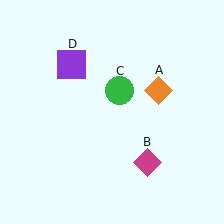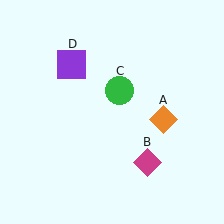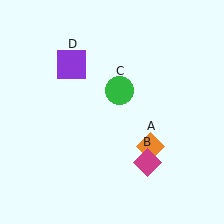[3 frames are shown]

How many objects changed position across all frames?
1 object changed position: orange diamond (object A).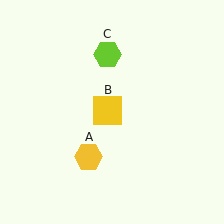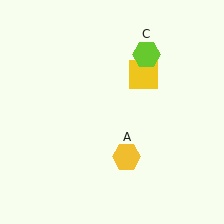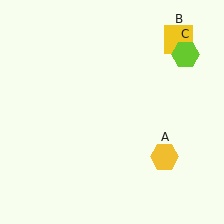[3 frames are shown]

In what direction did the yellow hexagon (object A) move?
The yellow hexagon (object A) moved right.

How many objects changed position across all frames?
3 objects changed position: yellow hexagon (object A), yellow square (object B), lime hexagon (object C).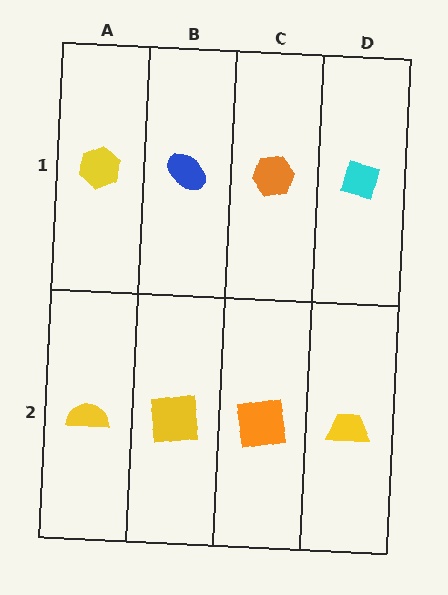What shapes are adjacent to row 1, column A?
A yellow semicircle (row 2, column A), a blue ellipse (row 1, column B).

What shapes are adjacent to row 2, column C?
An orange hexagon (row 1, column C), a yellow square (row 2, column B), a yellow trapezoid (row 2, column D).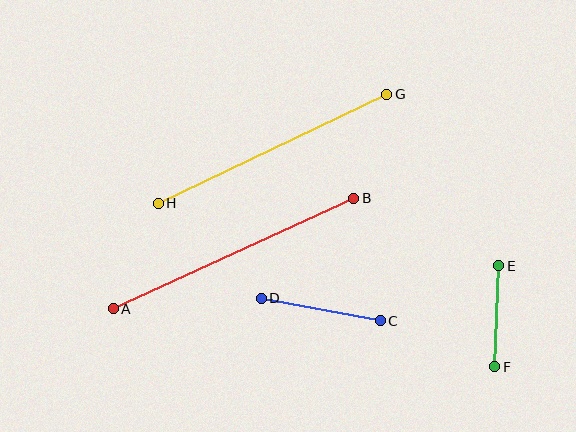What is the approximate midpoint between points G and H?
The midpoint is at approximately (272, 149) pixels.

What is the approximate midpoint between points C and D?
The midpoint is at approximately (321, 309) pixels.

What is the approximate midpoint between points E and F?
The midpoint is at approximately (497, 316) pixels.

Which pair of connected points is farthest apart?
Points A and B are farthest apart.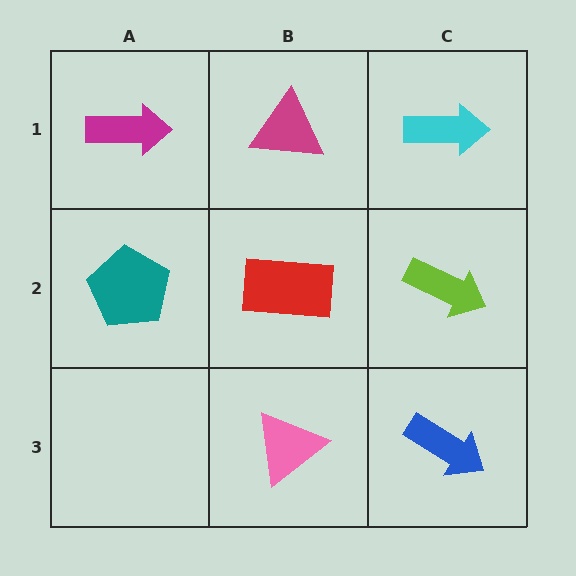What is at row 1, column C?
A cyan arrow.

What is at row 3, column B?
A pink triangle.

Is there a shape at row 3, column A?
No, that cell is empty.